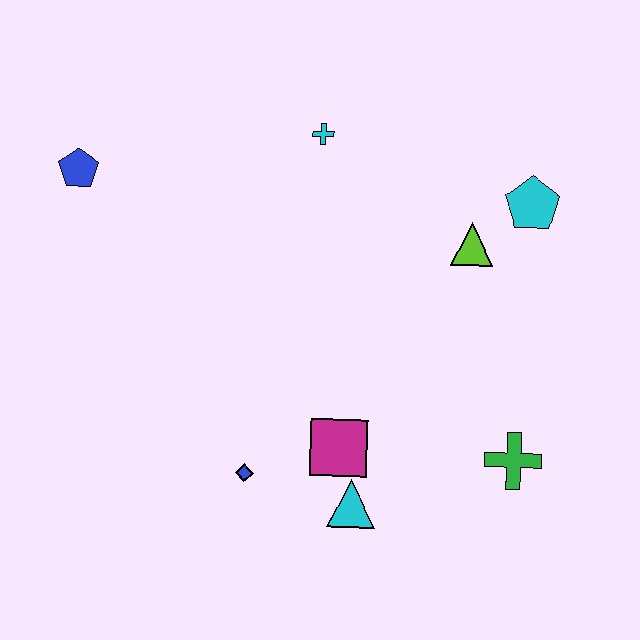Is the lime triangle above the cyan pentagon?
No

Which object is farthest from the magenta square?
The blue pentagon is farthest from the magenta square.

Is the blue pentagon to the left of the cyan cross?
Yes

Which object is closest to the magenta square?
The cyan triangle is closest to the magenta square.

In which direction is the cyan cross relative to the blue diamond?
The cyan cross is above the blue diamond.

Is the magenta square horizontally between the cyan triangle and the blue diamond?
Yes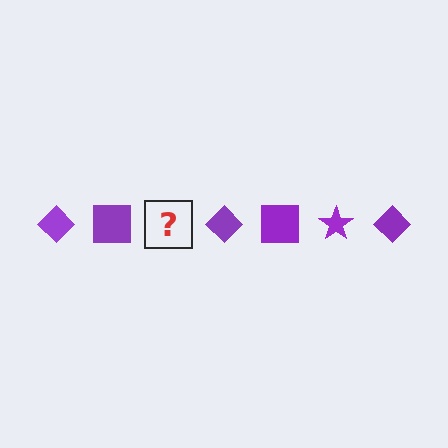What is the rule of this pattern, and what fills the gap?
The rule is that the pattern cycles through diamond, square, star shapes in purple. The gap should be filled with a purple star.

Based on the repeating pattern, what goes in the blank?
The blank should be a purple star.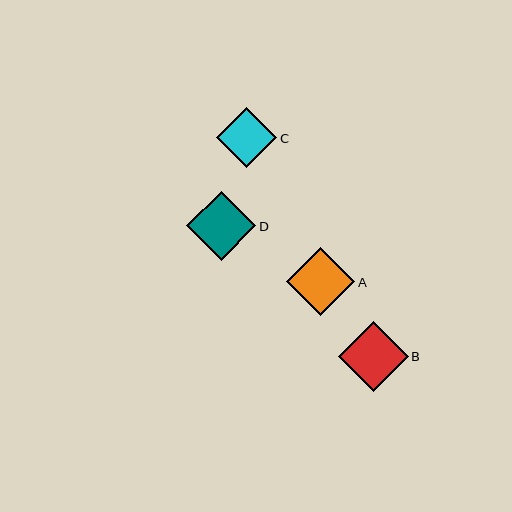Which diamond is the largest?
Diamond B is the largest with a size of approximately 70 pixels.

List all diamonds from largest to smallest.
From largest to smallest: B, D, A, C.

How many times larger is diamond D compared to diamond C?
Diamond D is approximately 1.1 times the size of diamond C.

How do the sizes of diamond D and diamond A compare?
Diamond D and diamond A are approximately the same size.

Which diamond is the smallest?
Diamond C is the smallest with a size of approximately 60 pixels.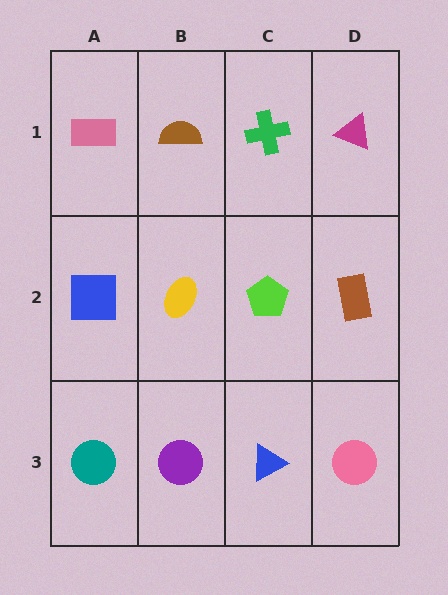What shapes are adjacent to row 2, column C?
A green cross (row 1, column C), a blue triangle (row 3, column C), a yellow ellipse (row 2, column B), a brown rectangle (row 2, column D).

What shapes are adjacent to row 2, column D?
A magenta triangle (row 1, column D), a pink circle (row 3, column D), a lime pentagon (row 2, column C).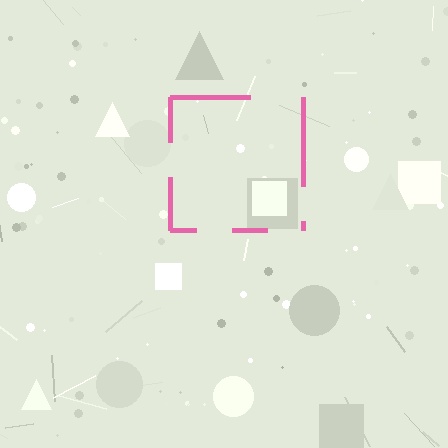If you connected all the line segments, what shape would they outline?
They would outline a square.